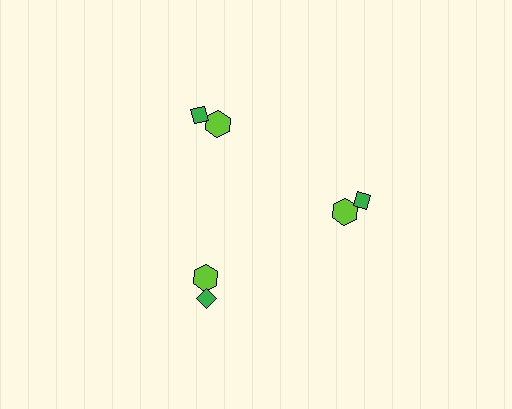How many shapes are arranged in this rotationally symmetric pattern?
There are 6 shapes, arranged in 3 groups of 2.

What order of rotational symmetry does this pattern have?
This pattern has 3-fold rotational symmetry.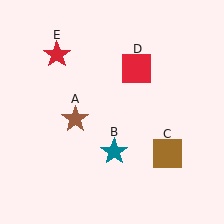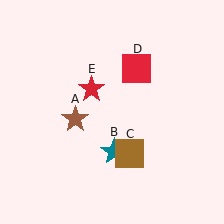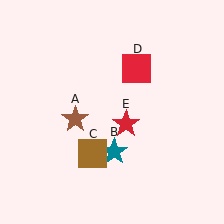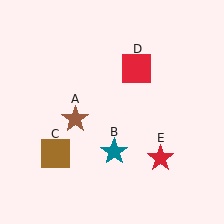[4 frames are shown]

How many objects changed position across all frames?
2 objects changed position: brown square (object C), red star (object E).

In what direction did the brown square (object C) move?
The brown square (object C) moved left.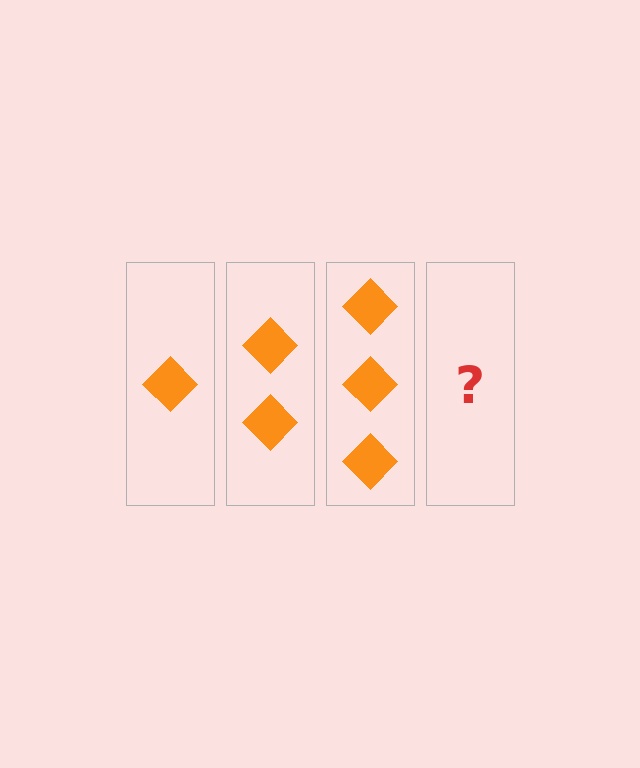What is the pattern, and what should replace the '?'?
The pattern is that each step adds one more diamond. The '?' should be 4 diamonds.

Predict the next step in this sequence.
The next step is 4 diamonds.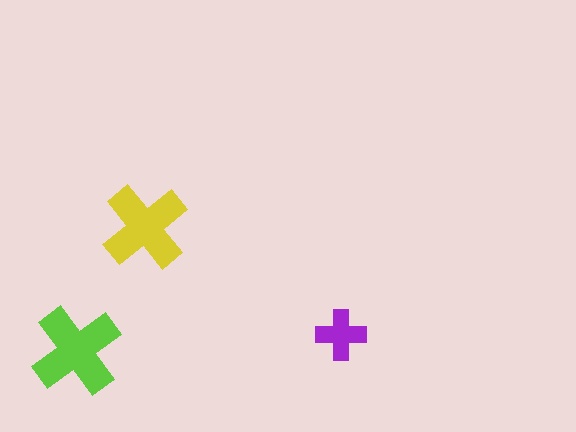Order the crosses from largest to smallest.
the lime one, the yellow one, the purple one.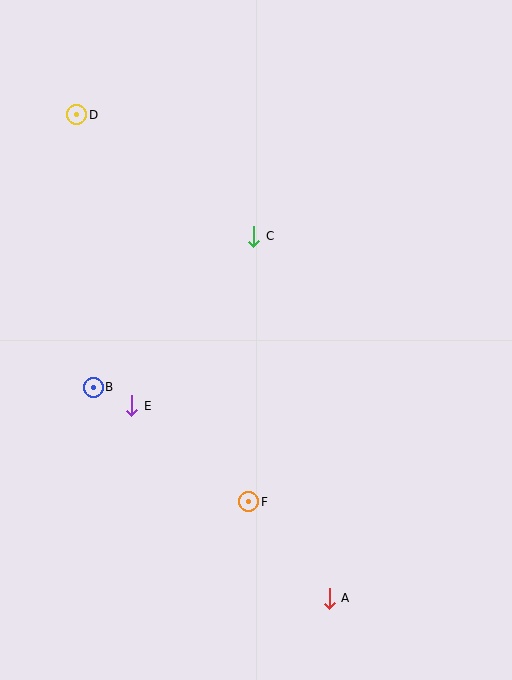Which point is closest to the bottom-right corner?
Point A is closest to the bottom-right corner.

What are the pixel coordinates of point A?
Point A is at (329, 598).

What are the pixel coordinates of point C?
Point C is at (254, 236).